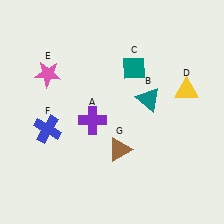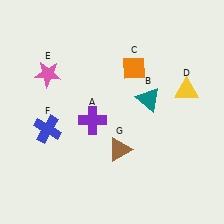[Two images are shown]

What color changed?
The diamond (C) changed from teal in Image 1 to orange in Image 2.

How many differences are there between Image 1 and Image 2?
There is 1 difference between the two images.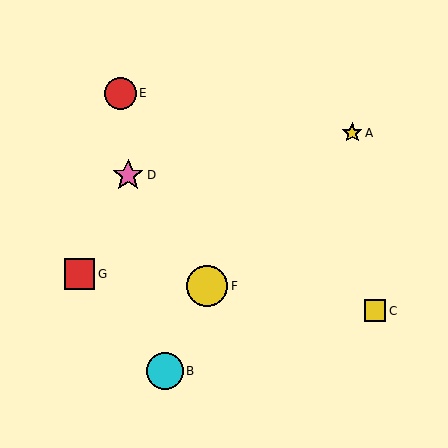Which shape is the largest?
The yellow circle (labeled F) is the largest.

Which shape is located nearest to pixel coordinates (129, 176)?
The pink star (labeled D) at (128, 175) is nearest to that location.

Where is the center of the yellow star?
The center of the yellow star is at (352, 133).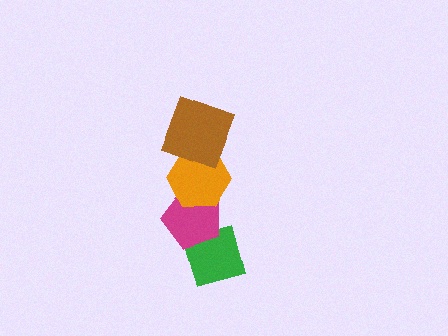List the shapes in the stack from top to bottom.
From top to bottom: the brown square, the orange hexagon, the magenta pentagon, the green diamond.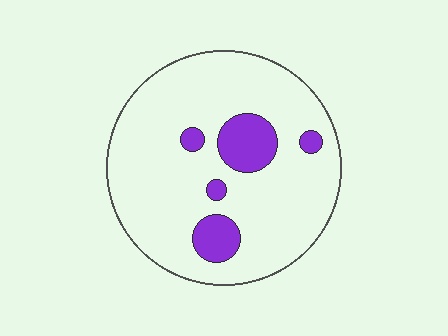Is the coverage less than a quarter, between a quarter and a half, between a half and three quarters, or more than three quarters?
Less than a quarter.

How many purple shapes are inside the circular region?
5.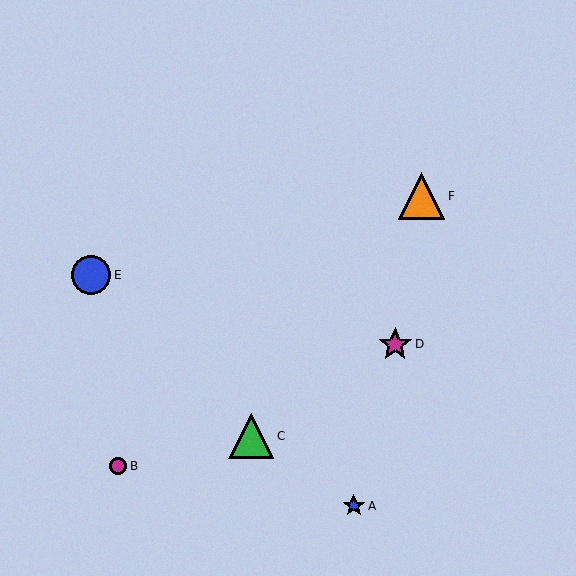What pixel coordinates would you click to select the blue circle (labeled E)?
Click at (91, 275) to select the blue circle E.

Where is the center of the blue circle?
The center of the blue circle is at (91, 275).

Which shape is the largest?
The orange triangle (labeled F) is the largest.